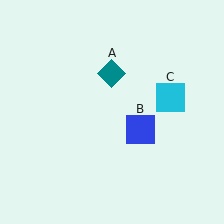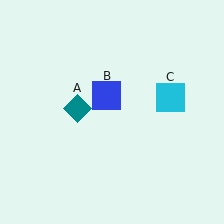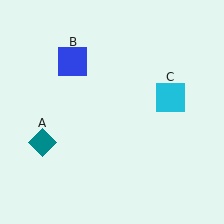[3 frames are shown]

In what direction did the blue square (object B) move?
The blue square (object B) moved up and to the left.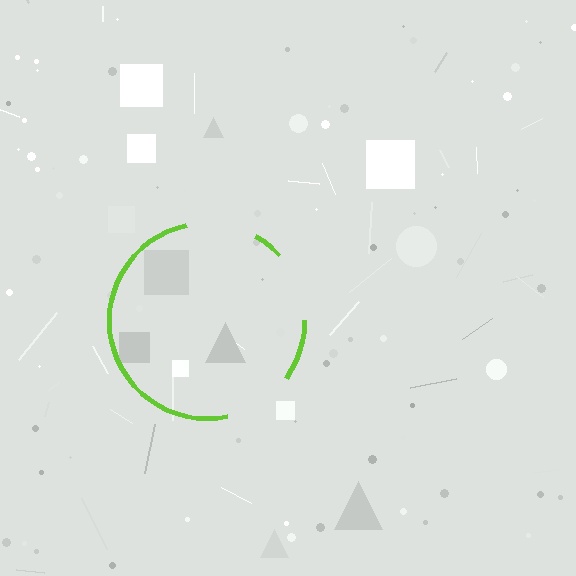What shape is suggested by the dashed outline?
The dashed outline suggests a circle.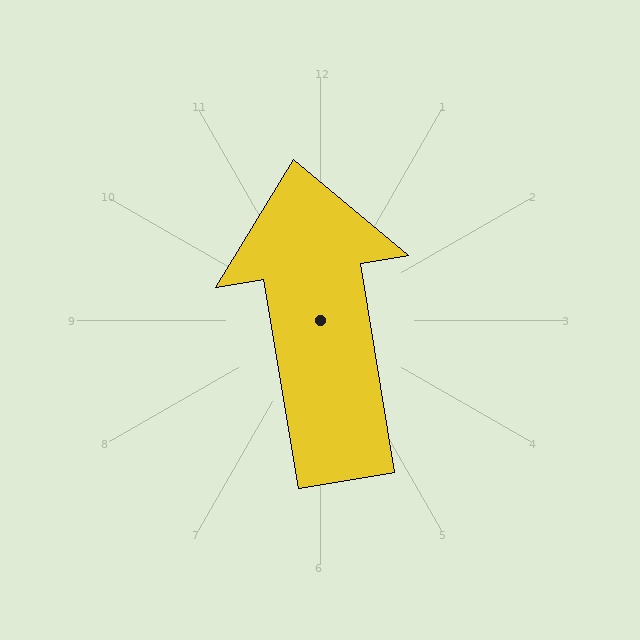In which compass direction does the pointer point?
North.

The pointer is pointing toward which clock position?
Roughly 12 o'clock.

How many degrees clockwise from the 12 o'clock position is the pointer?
Approximately 351 degrees.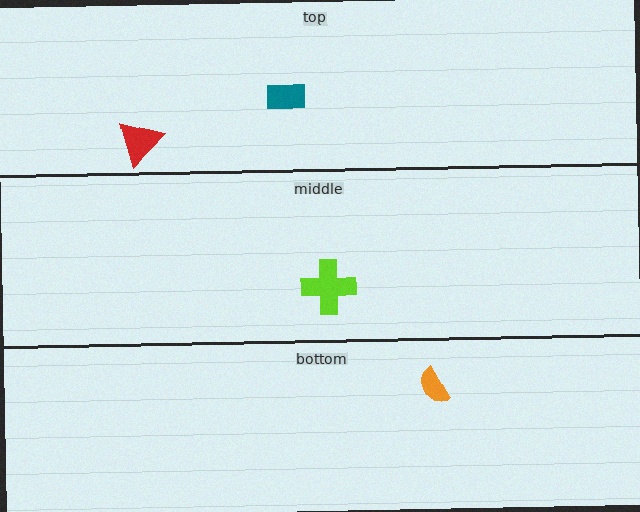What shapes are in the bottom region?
The orange semicircle.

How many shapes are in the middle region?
1.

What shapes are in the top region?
The red triangle, the teal rectangle.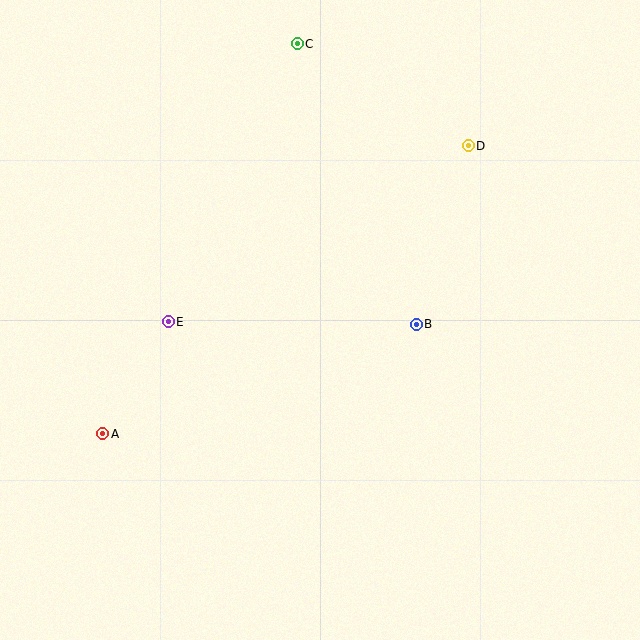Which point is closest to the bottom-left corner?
Point A is closest to the bottom-left corner.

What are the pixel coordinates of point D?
Point D is at (468, 146).